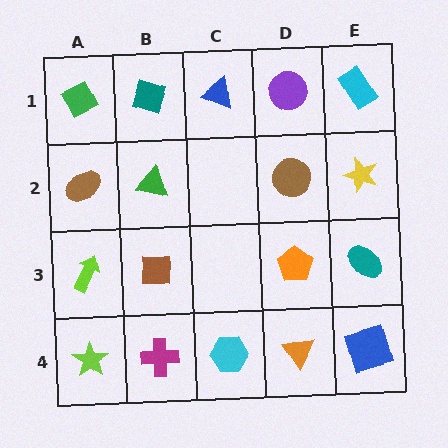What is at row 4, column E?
A blue square.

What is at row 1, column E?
A cyan rectangle.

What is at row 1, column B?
A teal diamond.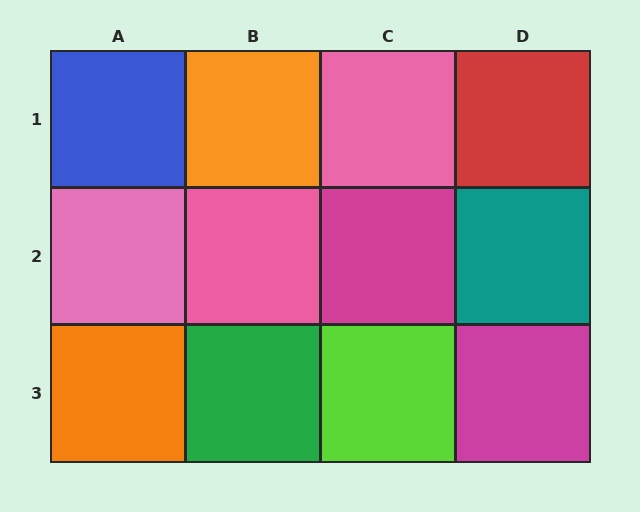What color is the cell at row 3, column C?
Lime.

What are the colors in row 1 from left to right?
Blue, orange, pink, red.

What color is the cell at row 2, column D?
Teal.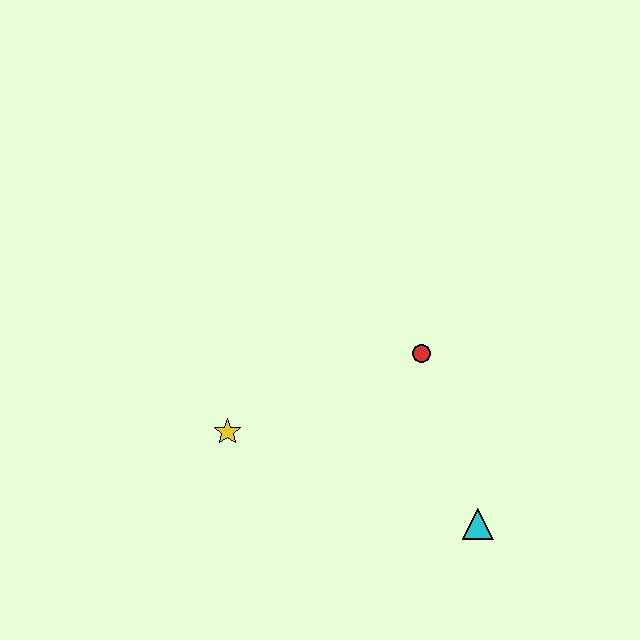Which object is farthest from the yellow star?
The cyan triangle is farthest from the yellow star.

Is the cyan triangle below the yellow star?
Yes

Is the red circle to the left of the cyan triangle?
Yes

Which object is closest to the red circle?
The cyan triangle is closest to the red circle.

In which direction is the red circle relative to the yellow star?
The red circle is to the right of the yellow star.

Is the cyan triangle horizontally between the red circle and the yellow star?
No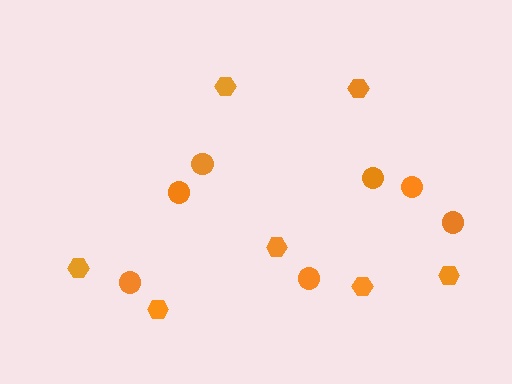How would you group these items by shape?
There are 2 groups: one group of circles (7) and one group of hexagons (7).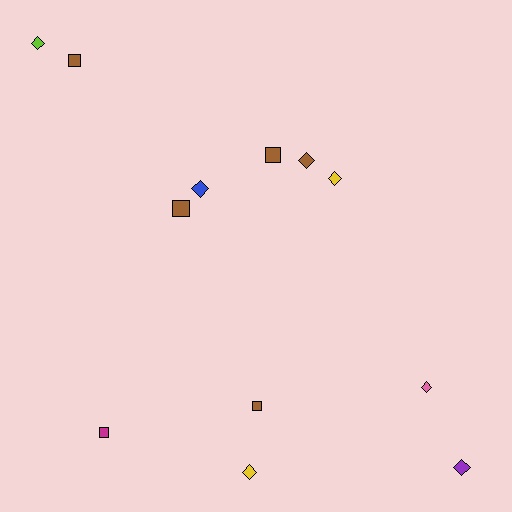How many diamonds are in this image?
There are 7 diamonds.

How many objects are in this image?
There are 12 objects.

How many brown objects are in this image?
There are 5 brown objects.